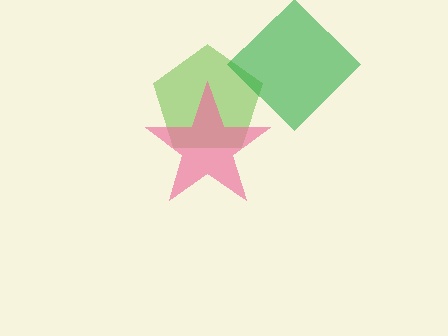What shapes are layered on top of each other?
The layered shapes are: a lime pentagon, a pink star, a green diamond.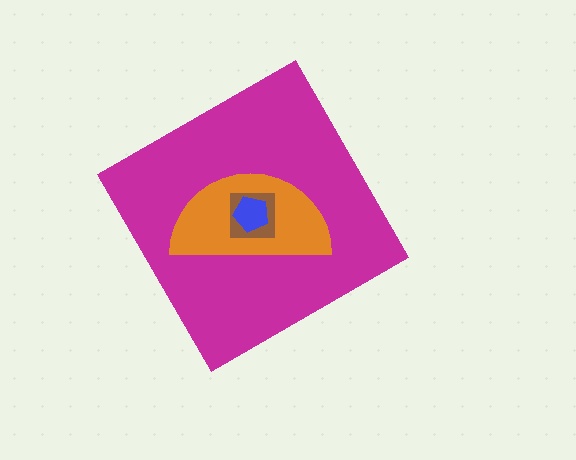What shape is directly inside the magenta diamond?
The orange semicircle.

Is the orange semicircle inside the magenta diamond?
Yes.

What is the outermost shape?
The magenta diamond.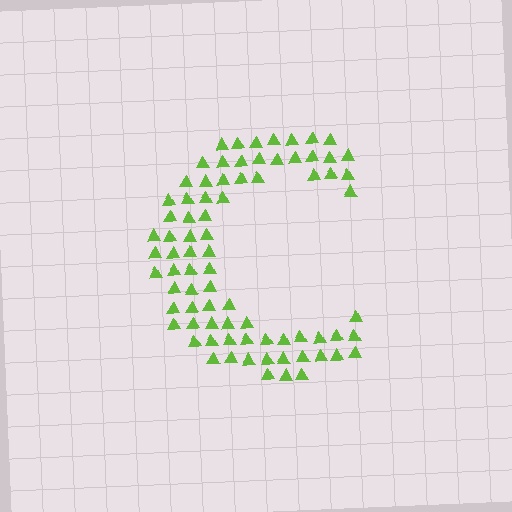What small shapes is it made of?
It is made of small triangles.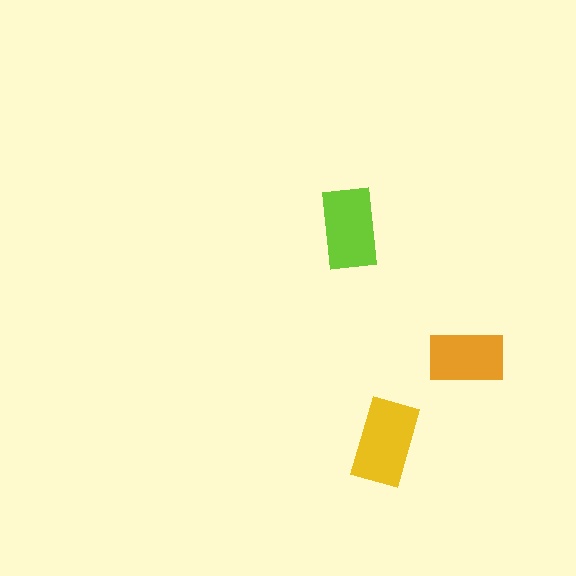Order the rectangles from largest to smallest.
the yellow one, the lime one, the orange one.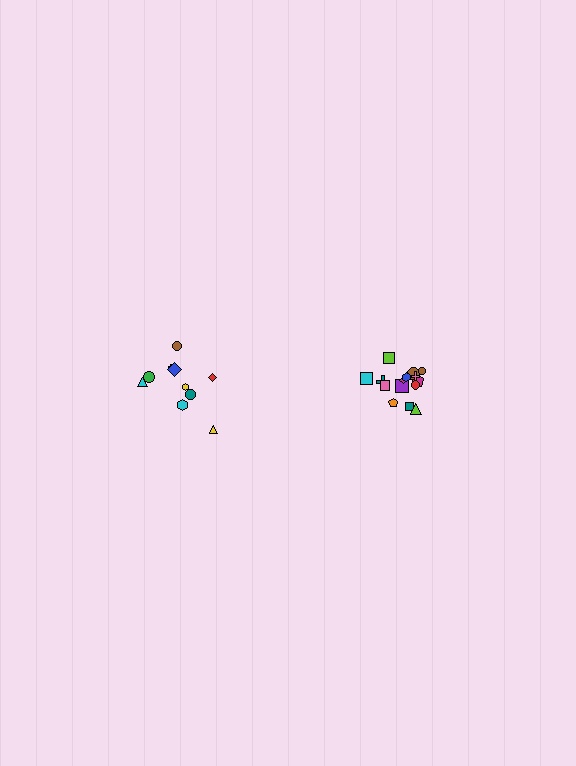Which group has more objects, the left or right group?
The right group.